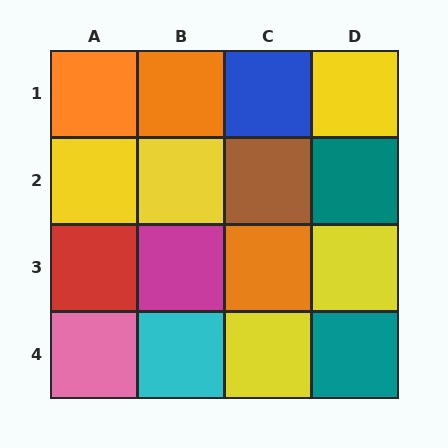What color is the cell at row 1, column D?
Yellow.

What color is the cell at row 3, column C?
Orange.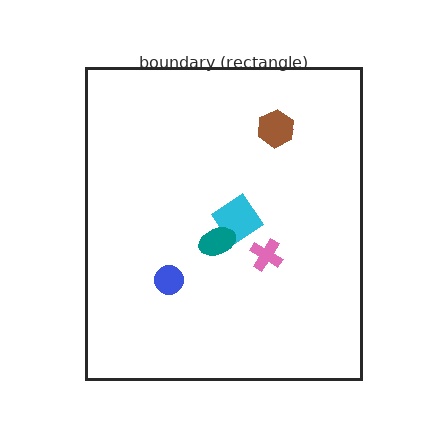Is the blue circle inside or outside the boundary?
Inside.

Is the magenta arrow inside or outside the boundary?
Inside.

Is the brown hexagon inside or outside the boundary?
Inside.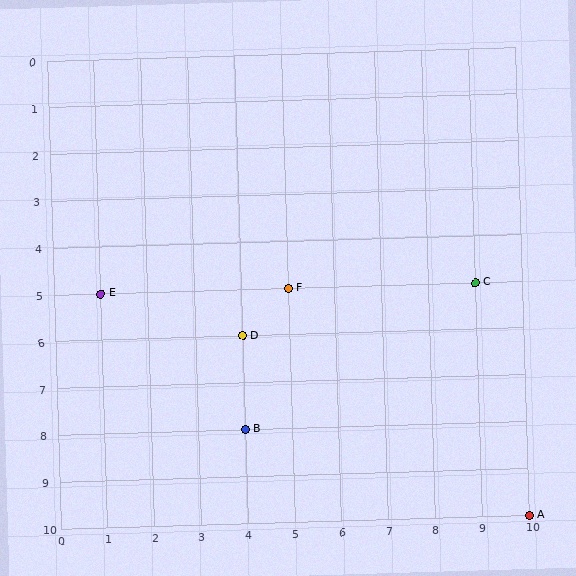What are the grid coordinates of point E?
Point E is at grid coordinates (1, 5).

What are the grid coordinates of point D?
Point D is at grid coordinates (4, 6).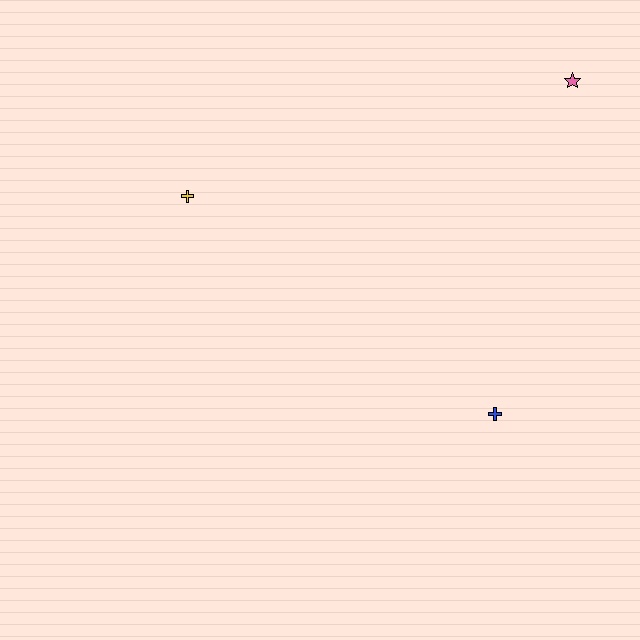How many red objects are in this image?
There are no red objects.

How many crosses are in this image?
There are 2 crosses.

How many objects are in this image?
There are 3 objects.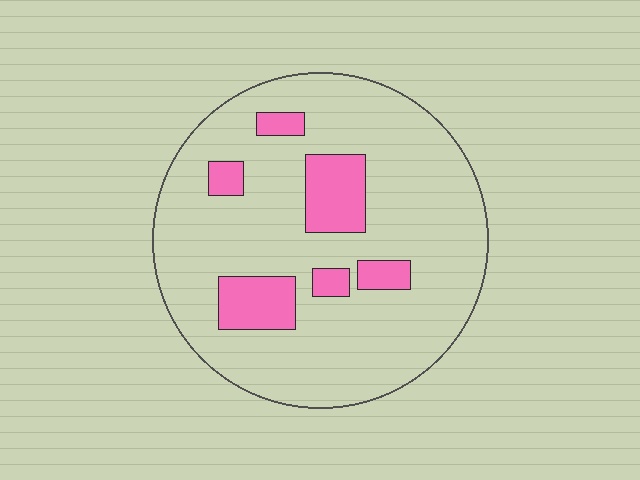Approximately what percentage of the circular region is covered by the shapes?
Approximately 15%.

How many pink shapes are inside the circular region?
6.